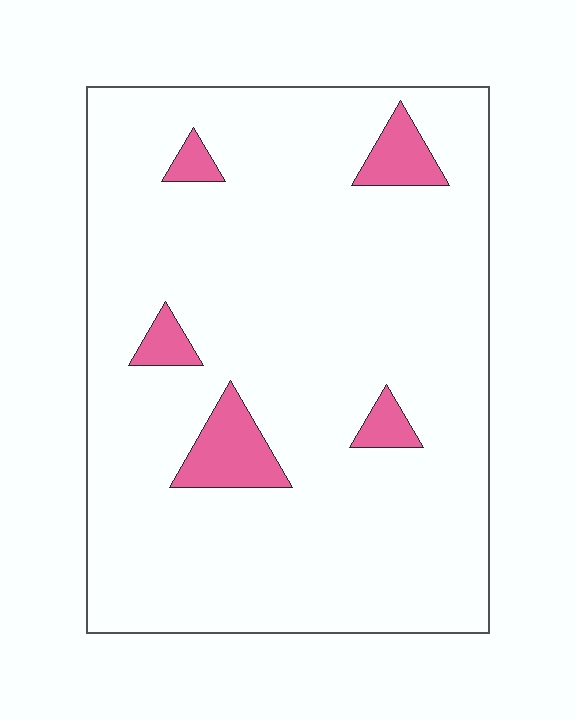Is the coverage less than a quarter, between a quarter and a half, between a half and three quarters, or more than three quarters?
Less than a quarter.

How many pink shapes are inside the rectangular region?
5.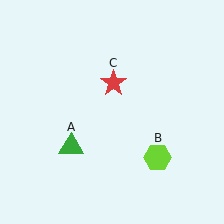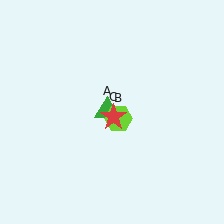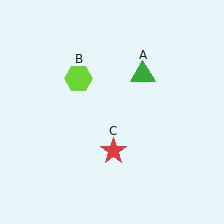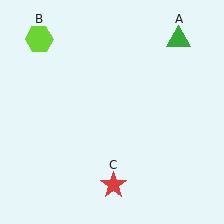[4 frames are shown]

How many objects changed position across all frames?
3 objects changed position: green triangle (object A), lime hexagon (object B), red star (object C).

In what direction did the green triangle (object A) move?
The green triangle (object A) moved up and to the right.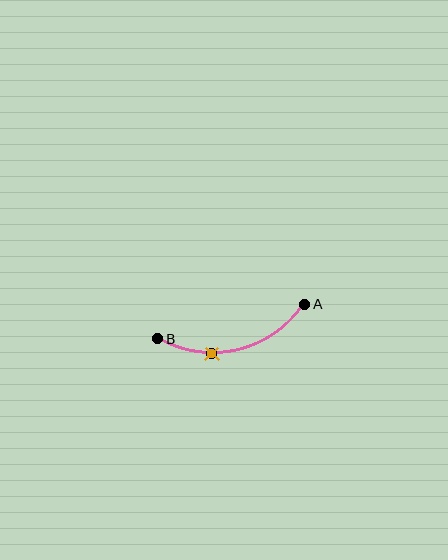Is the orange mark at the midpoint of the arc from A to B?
No. The orange mark lies on the arc but is closer to endpoint B. The arc midpoint would be at the point on the curve equidistant along the arc from both A and B.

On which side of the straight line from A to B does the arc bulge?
The arc bulges below the straight line connecting A and B.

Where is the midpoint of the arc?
The arc midpoint is the point on the curve farthest from the straight line joining A and B. It sits below that line.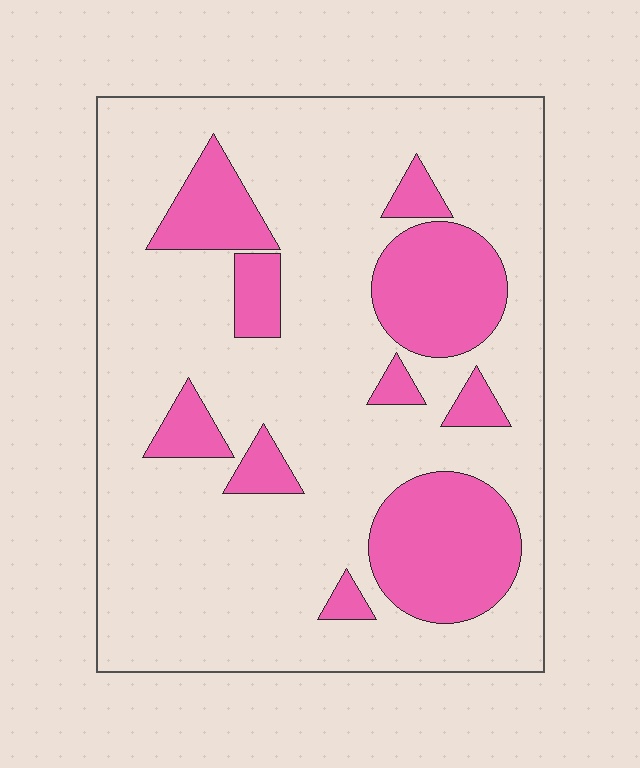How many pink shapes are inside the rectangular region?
10.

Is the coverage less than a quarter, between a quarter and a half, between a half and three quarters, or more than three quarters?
Less than a quarter.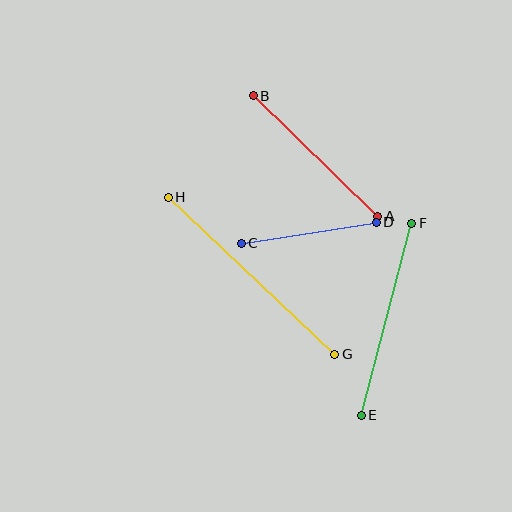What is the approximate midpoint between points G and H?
The midpoint is at approximately (252, 276) pixels.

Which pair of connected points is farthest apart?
Points G and H are farthest apart.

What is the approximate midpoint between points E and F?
The midpoint is at approximately (387, 319) pixels.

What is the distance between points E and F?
The distance is approximately 199 pixels.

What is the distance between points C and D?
The distance is approximately 137 pixels.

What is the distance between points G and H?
The distance is approximately 229 pixels.